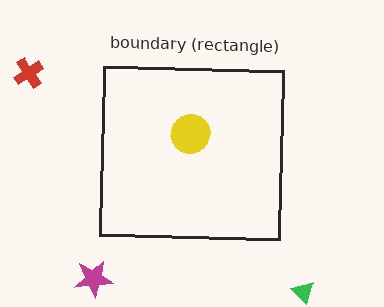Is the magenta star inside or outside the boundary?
Outside.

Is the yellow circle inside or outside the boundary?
Inside.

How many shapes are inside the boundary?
1 inside, 3 outside.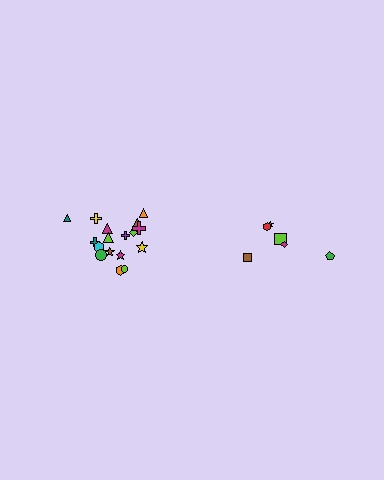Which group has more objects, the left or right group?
The left group.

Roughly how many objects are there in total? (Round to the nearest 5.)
Roughly 25 objects in total.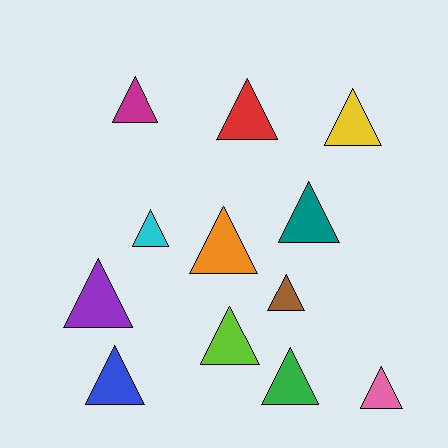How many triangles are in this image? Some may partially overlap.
There are 12 triangles.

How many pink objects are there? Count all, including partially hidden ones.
There is 1 pink object.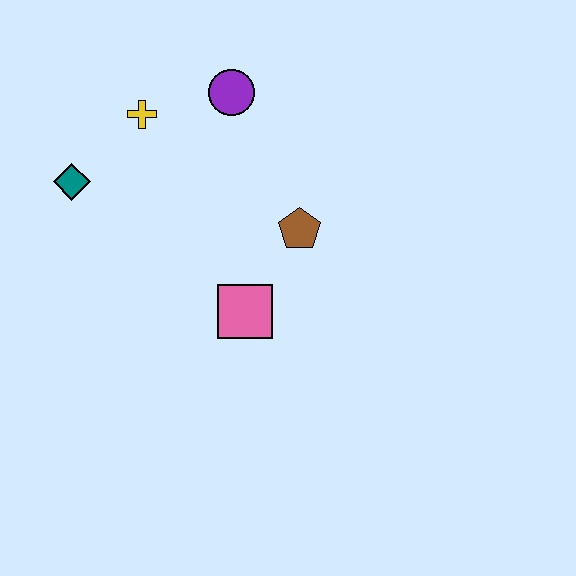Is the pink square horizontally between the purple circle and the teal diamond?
No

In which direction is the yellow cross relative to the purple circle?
The yellow cross is to the left of the purple circle.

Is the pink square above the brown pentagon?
No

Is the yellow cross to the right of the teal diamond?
Yes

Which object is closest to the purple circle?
The yellow cross is closest to the purple circle.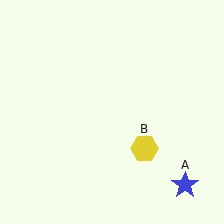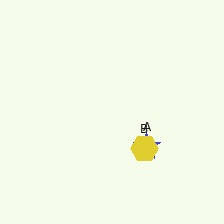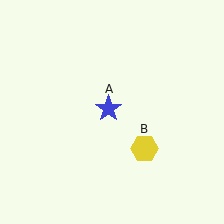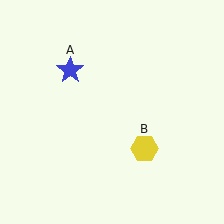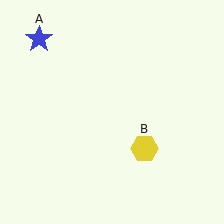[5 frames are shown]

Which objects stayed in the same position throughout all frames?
Yellow hexagon (object B) remained stationary.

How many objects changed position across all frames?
1 object changed position: blue star (object A).